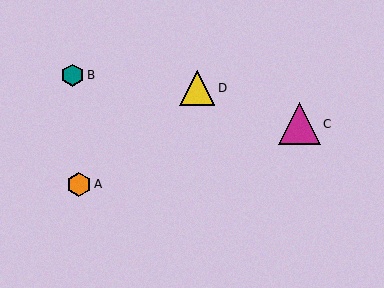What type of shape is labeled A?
Shape A is an orange hexagon.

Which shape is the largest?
The magenta triangle (labeled C) is the largest.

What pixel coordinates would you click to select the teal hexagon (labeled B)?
Click at (72, 75) to select the teal hexagon B.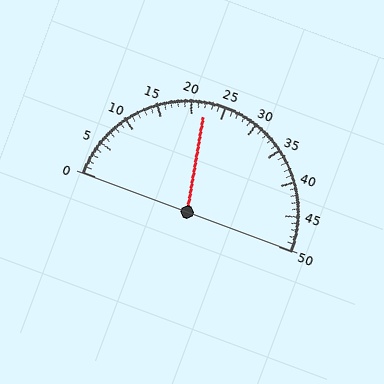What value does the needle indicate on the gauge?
The needle indicates approximately 22.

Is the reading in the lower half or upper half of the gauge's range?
The reading is in the lower half of the range (0 to 50).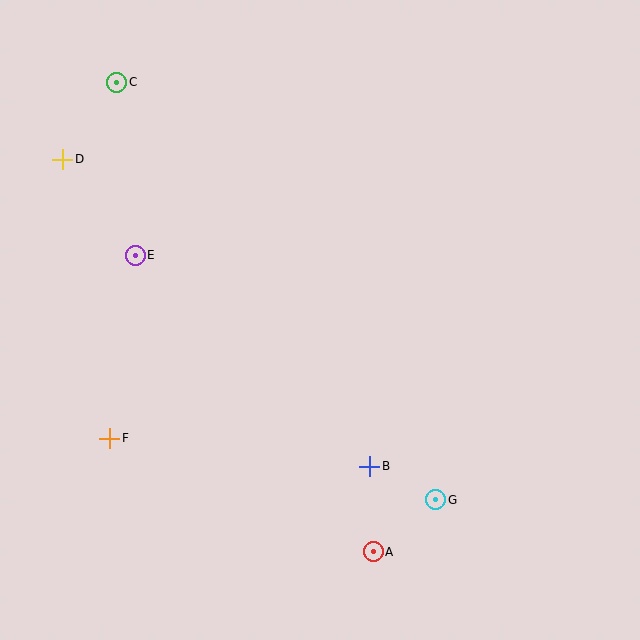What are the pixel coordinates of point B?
Point B is at (370, 467).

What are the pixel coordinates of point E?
Point E is at (135, 255).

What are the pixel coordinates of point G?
Point G is at (436, 500).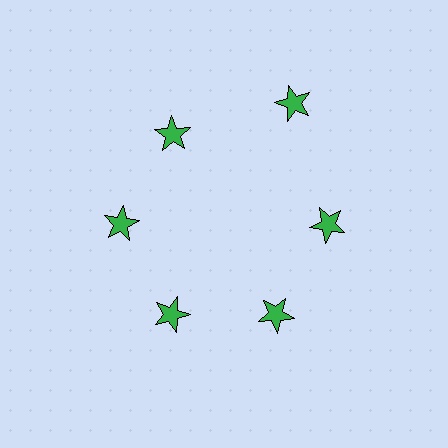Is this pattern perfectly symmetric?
No. The 6 green stars are arranged in a ring, but one element near the 1 o'clock position is pushed outward from the center, breaking the 6-fold rotational symmetry.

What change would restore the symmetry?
The symmetry would be restored by moving it inward, back onto the ring so that all 6 stars sit at equal angles and equal distance from the center.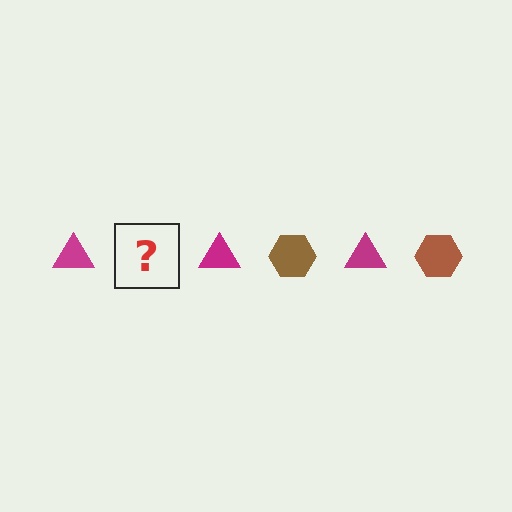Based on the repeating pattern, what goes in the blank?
The blank should be a brown hexagon.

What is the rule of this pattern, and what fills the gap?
The rule is that the pattern alternates between magenta triangle and brown hexagon. The gap should be filled with a brown hexagon.